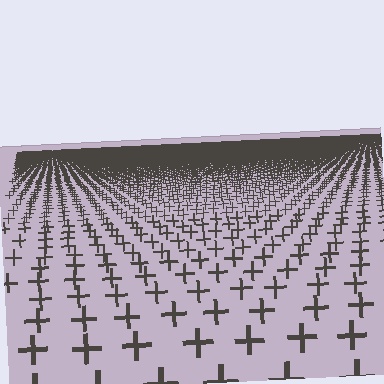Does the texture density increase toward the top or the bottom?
Density increases toward the top.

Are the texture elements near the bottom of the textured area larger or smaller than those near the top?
Larger. Near the bottom, elements are closer to the viewer and appear at a bigger on-screen size.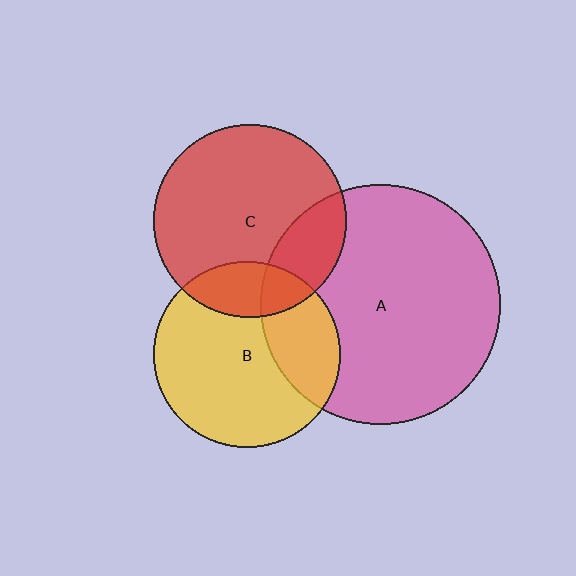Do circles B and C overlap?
Yes.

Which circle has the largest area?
Circle A (pink).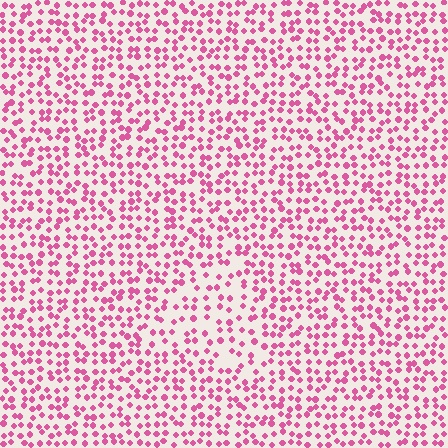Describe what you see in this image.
The image contains small pink elements arranged at two different densities. A triangle-shaped region is visible where the elements are less densely packed than the surrounding area.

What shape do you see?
I see a triangle.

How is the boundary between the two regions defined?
The boundary is defined by a change in element density (approximately 1.6x ratio). All elements are the same color, size, and shape.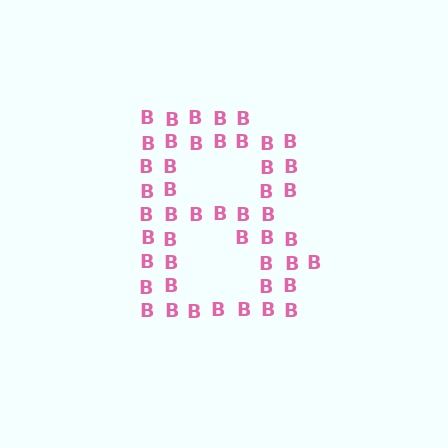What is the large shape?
The large shape is the letter B.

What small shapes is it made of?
It is made of small letter B's.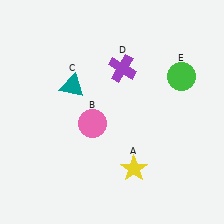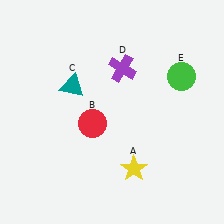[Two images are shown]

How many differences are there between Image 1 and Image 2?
There is 1 difference between the two images.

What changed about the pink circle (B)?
In Image 1, B is pink. In Image 2, it changed to red.